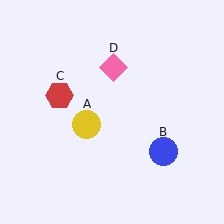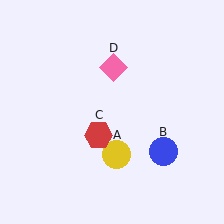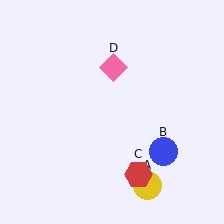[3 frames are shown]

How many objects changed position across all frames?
2 objects changed position: yellow circle (object A), red hexagon (object C).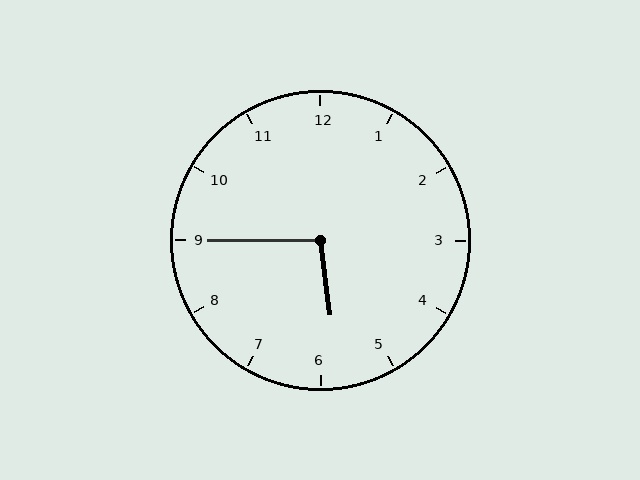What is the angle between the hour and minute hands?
Approximately 98 degrees.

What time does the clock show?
5:45.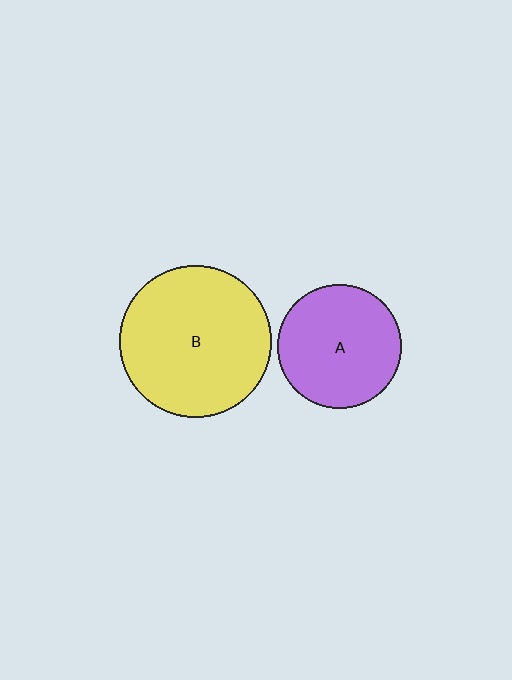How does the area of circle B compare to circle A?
Approximately 1.5 times.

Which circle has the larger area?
Circle B (yellow).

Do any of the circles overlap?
No, none of the circles overlap.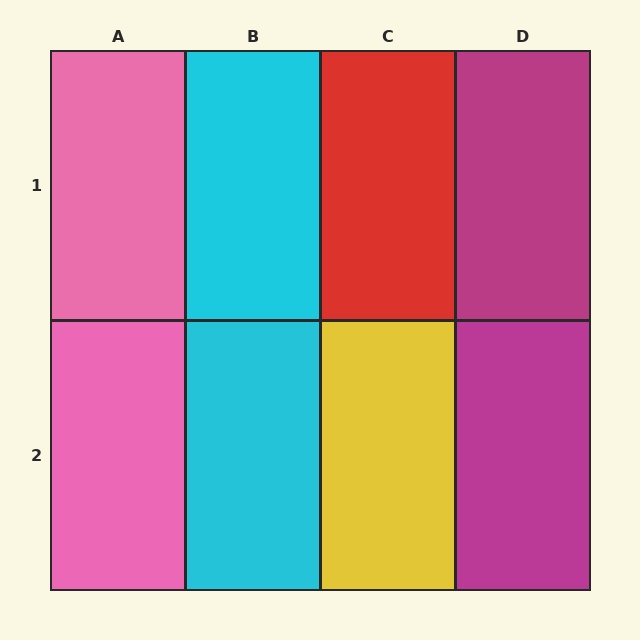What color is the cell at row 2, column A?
Pink.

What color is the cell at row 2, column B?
Cyan.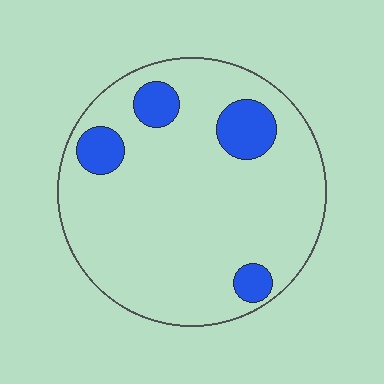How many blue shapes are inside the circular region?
4.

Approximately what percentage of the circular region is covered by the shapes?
Approximately 15%.